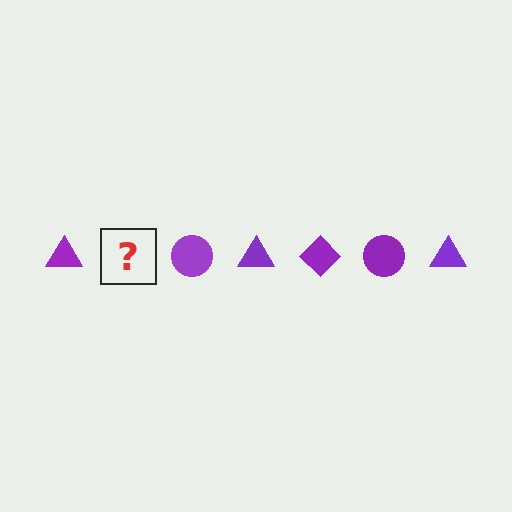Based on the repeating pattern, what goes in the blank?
The blank should be a purple diamond.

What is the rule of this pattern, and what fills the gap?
The rule is that the pattern cycles through triangle, diamond, circle shapes in purple. The gap should be filled with a purple diamond.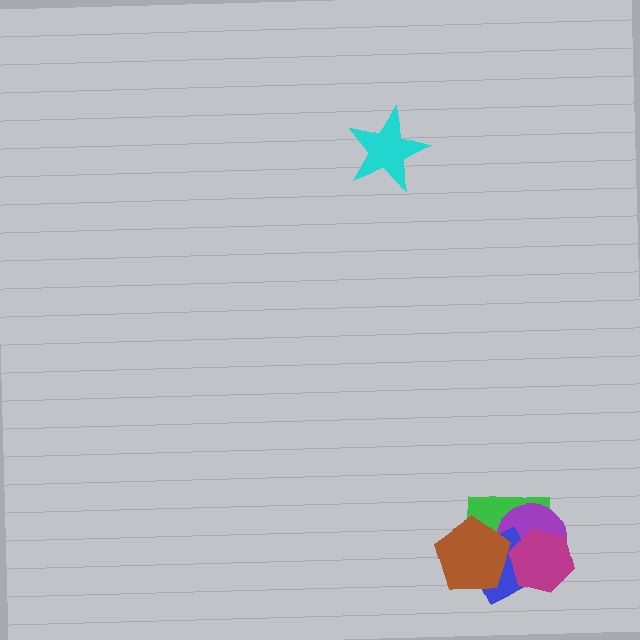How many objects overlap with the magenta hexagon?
3 objects overlap with the magenta hexagon.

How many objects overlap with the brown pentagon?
3 objects overlap with the brown pentagon.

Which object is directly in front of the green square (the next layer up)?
The purple circle is directly in front of the green square.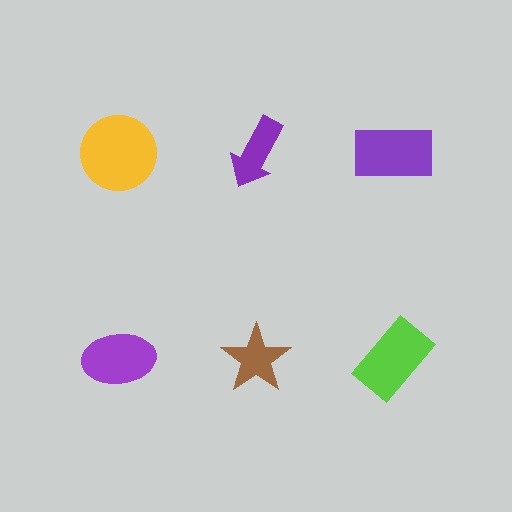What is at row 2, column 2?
A brown star.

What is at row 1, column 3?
A purple rectangle.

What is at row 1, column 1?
A yellow circle.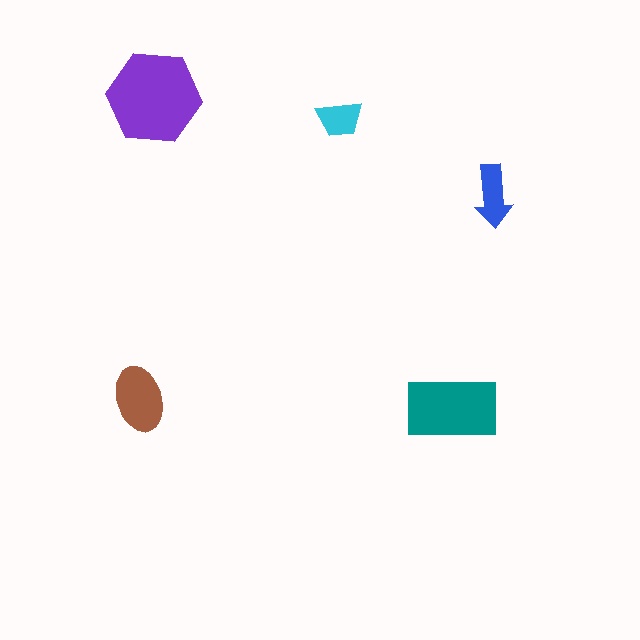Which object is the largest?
The purple hexagon.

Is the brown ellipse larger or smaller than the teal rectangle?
Smaller.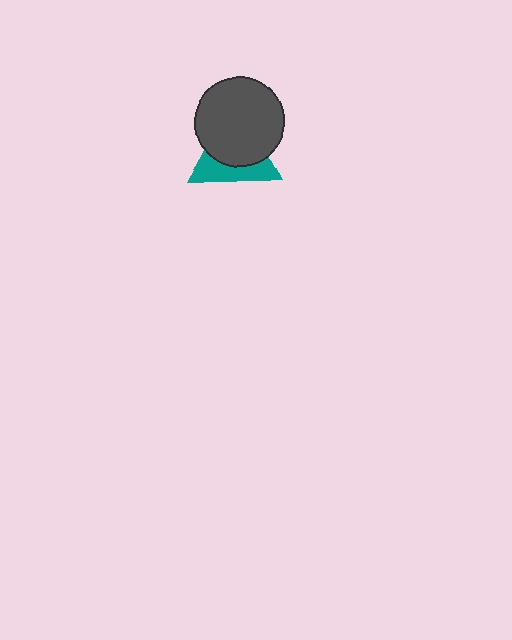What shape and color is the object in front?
The object in front is a dark gray circle.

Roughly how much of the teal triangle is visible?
A small part of it is visible (roughly 41%).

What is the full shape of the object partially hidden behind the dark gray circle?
The partially hidden object is a teal triangle.